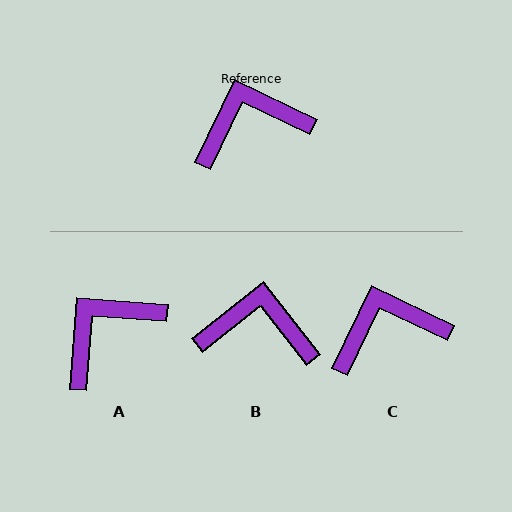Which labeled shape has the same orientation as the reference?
C.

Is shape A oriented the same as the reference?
No, it is off by about 21 degrees.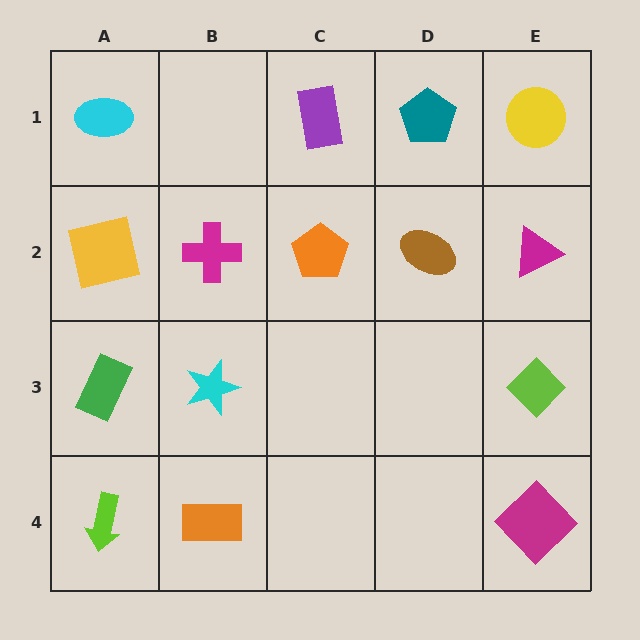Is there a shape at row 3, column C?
No, that cell is empty.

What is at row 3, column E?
A lime diamond.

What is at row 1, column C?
A purple rectangle.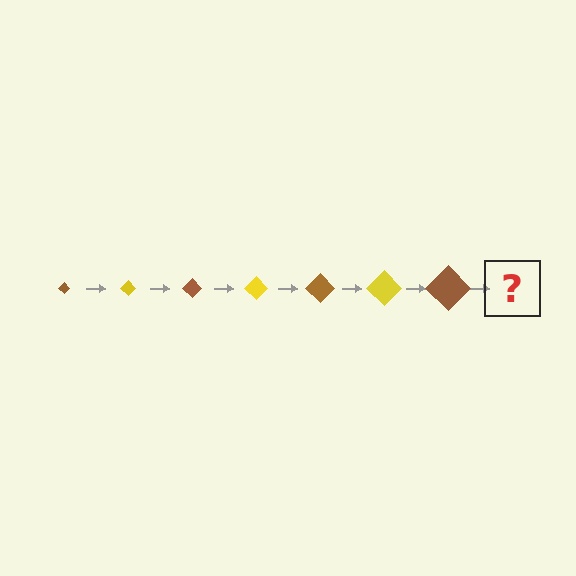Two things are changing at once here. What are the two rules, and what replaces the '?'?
The two rules are that the diamond grows larger each step and the color cycles through brown and yellow. The '?' should be a yellow diamond, larger than the previous one.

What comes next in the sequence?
The next element should be a yellow diamond, larger than the previous one.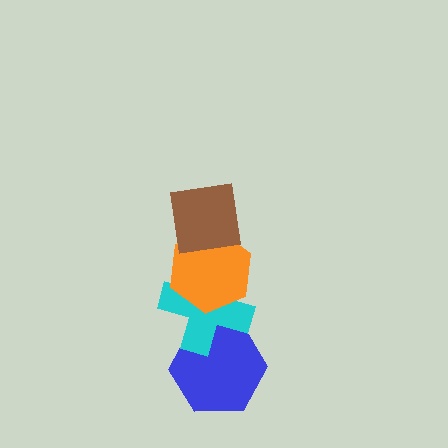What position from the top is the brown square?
The brown square is 1st from the top.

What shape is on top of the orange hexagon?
The brown square is on top of the orange hexagon.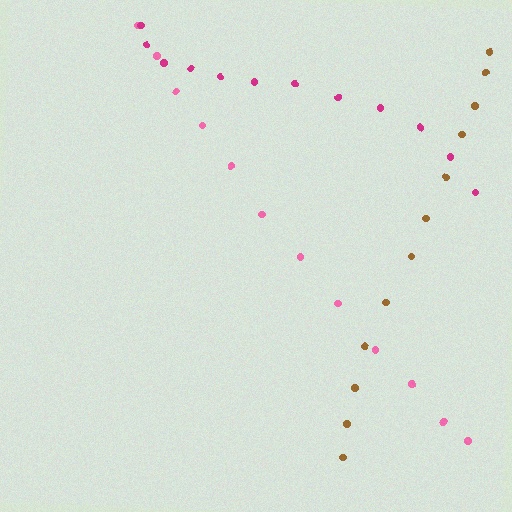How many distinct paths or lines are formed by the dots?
There are 3 distinct paths.